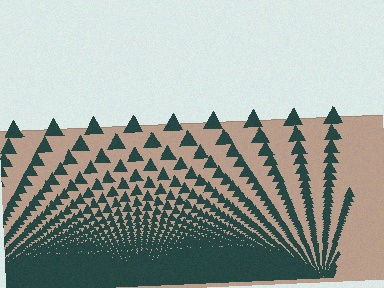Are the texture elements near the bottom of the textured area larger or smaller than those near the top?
Smaller. The gradient is inverted — elements near the bottom are smaller and denser.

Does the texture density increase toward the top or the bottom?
Density increases toward the bottom.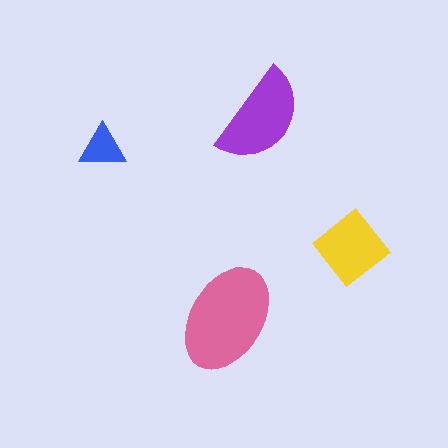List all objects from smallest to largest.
The blue triangle, the yellow diamond, the purple semicircle, the pink ellipse.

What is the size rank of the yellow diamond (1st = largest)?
3rd.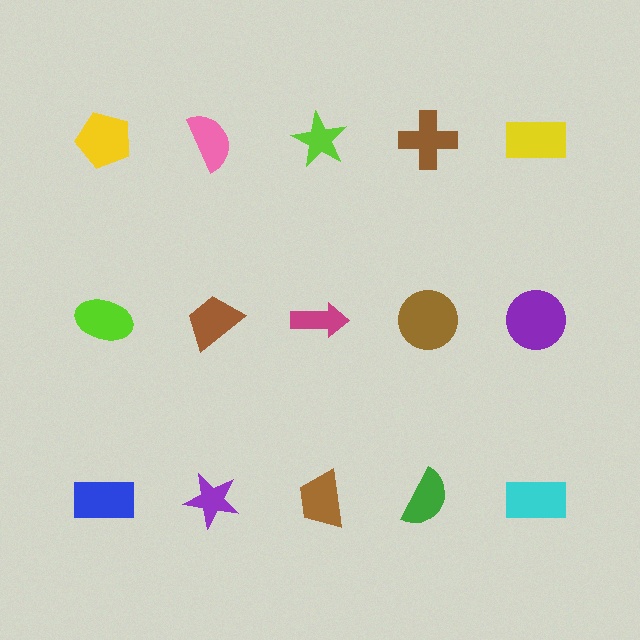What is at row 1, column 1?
A yellow pentagon.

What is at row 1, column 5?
A yellow rectangle.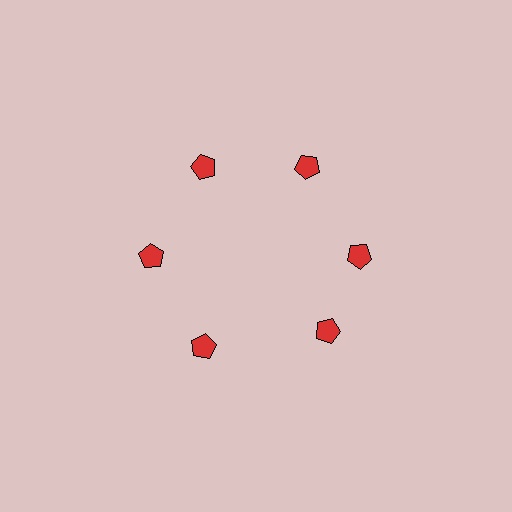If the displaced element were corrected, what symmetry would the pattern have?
It would have 6-fold rotational symmetry — the pattern would map onto itself every 60 degrees.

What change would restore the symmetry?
The symmetry would be restored by rotating it back into even spacing with its neighbors so that all 6 pentagons sit at equal angles and equal distance from the center.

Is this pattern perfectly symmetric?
No. The 6 red pentagons are arranged in a ring, but one element near the 5 o'clock position is rotated out of alignment along the ring, breaking the 6-fold rotational symmetry.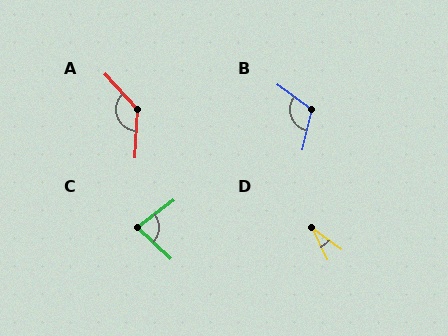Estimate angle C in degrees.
Approximately 80 degrees.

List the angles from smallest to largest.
D (29°), C (80°), B (113°), A (134°).